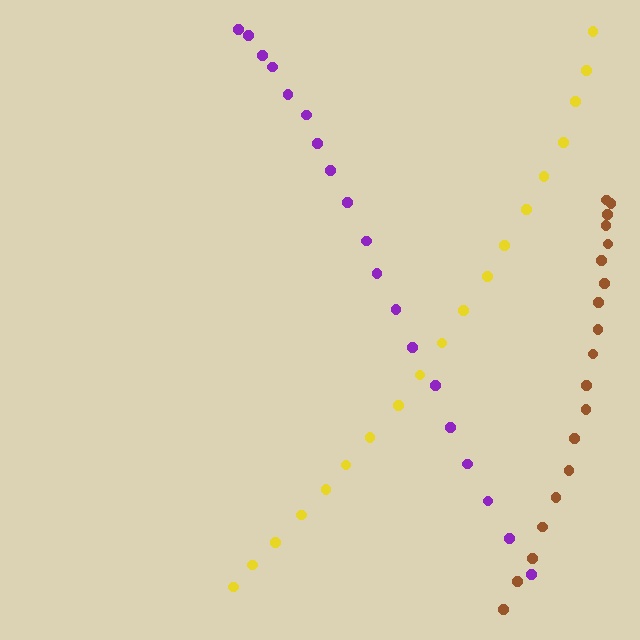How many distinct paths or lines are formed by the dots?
There are 3 distinct paths.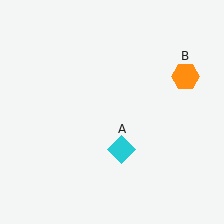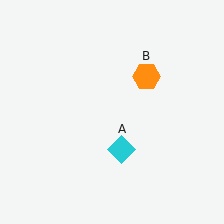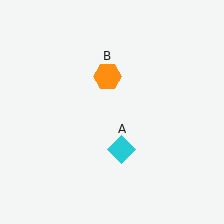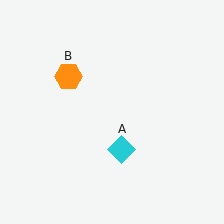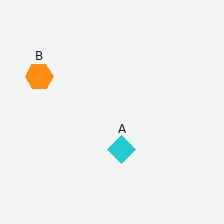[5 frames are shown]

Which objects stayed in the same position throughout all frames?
Cyan diamond (object A) remained stationary.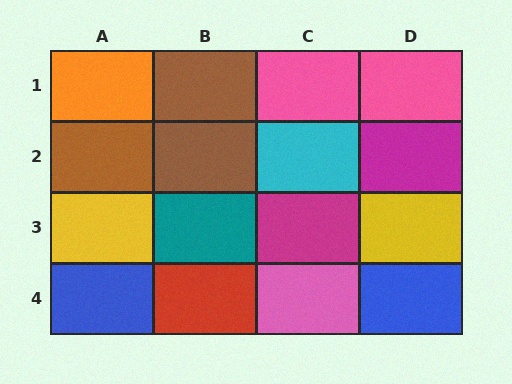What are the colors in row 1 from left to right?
Orange, brown, pink, pink.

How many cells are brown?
3 cells are brown.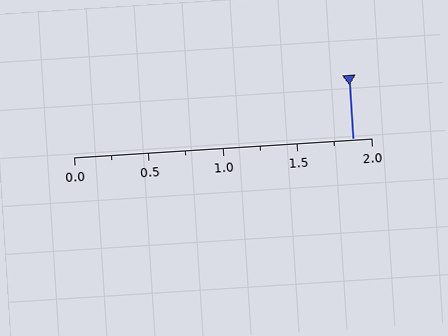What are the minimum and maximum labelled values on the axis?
The axis runs from 0.0 to 2.0.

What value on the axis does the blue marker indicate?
The marker indicates approximately 1.88.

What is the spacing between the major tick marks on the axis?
The major ticks are spaced 0.5 apart.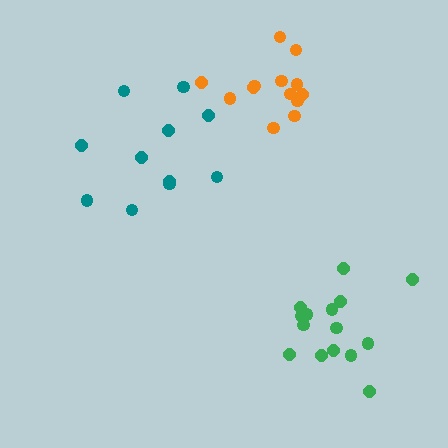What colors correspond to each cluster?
The clusters are colored: teal, green, orange.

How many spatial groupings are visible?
There are 3 spatial groupings.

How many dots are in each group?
Group 1: 11 dots, Group 2: 15 dots, Group 3: 13 dots (39 total).